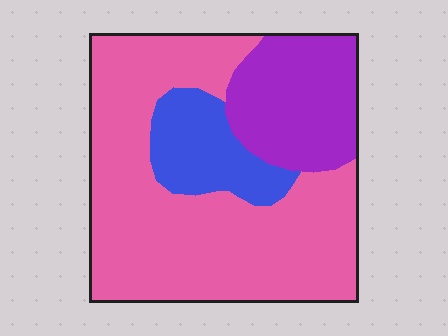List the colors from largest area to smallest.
From largest to smallest: pink, purple, blue.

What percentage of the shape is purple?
Purple takes up about one fifth (1/5) of the shape.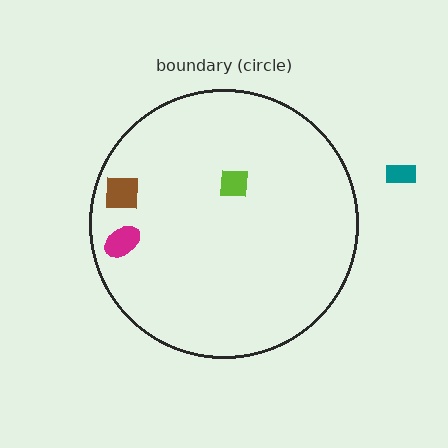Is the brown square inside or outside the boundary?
Inside.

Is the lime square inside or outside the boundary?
Inside.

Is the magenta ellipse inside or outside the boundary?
Inside.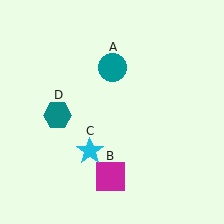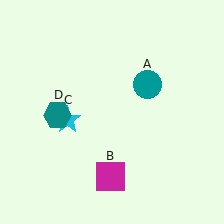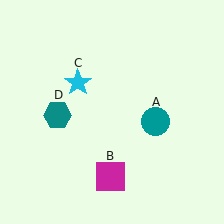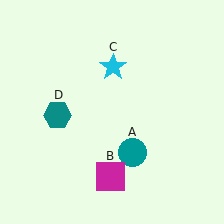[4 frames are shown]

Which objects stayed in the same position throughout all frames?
Magenta square (object B) and teal hexagon (object D) remained stationary.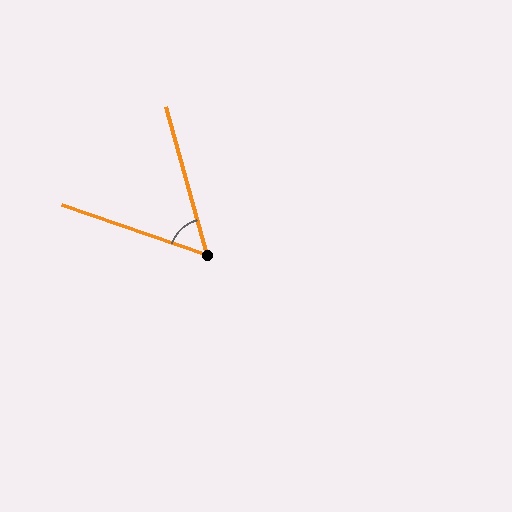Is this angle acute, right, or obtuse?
It is acute.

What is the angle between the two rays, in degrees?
Approximately 56 degrees.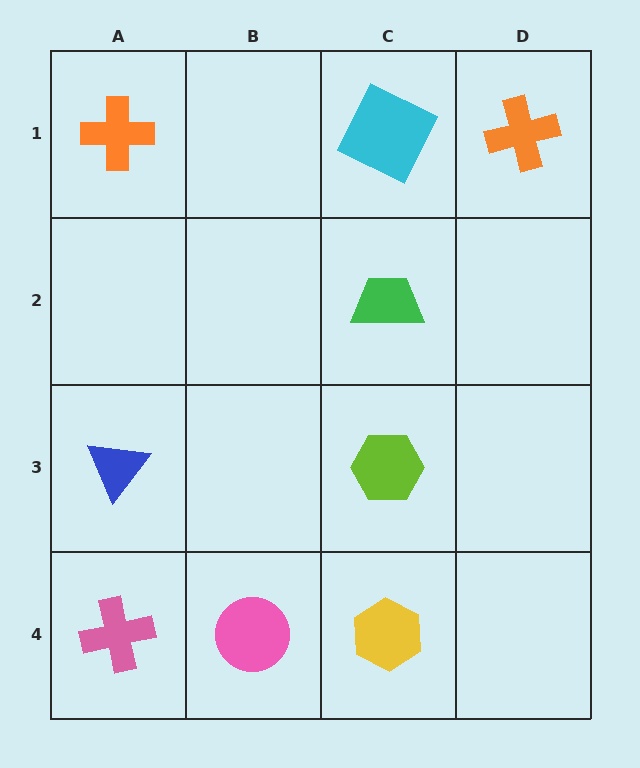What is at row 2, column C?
A green trapezoid.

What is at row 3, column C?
A lime hexagon.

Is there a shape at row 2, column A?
No, that cell is empty.